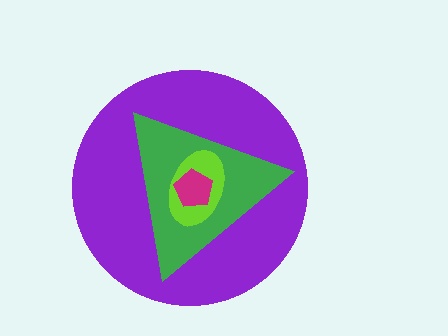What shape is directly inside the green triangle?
The lime ellipse.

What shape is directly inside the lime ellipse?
The magenta pentagon.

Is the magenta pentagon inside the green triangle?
Yes.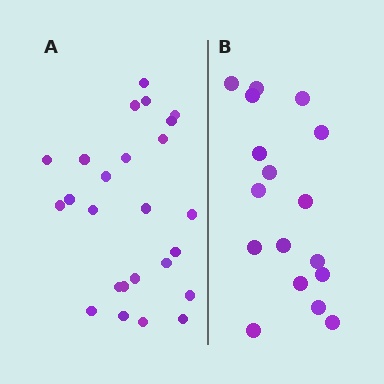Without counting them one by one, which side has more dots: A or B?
Region A (the left region) has more dots.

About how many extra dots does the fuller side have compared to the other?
Region A has roughly 8 or so more dots than region B.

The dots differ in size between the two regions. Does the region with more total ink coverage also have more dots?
No. Region B has more total ink coverage because its dots are larger, but region A actually contains more individual dots. Total area can be misleading — the number of items is what matters here.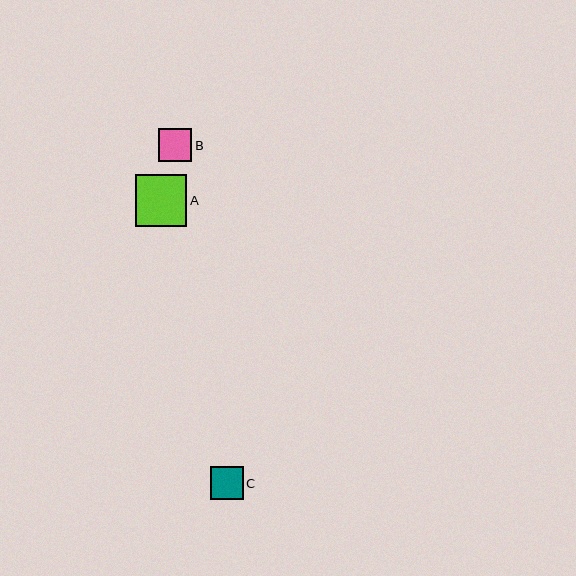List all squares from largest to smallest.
From largest to smallest: A, C, B.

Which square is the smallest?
Square B is the smallest with a size of approximately 33 pixels.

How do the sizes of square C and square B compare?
Square C and square B are approximately the same size.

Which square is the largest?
Square A is the largest with a size of approximately 52 pixels.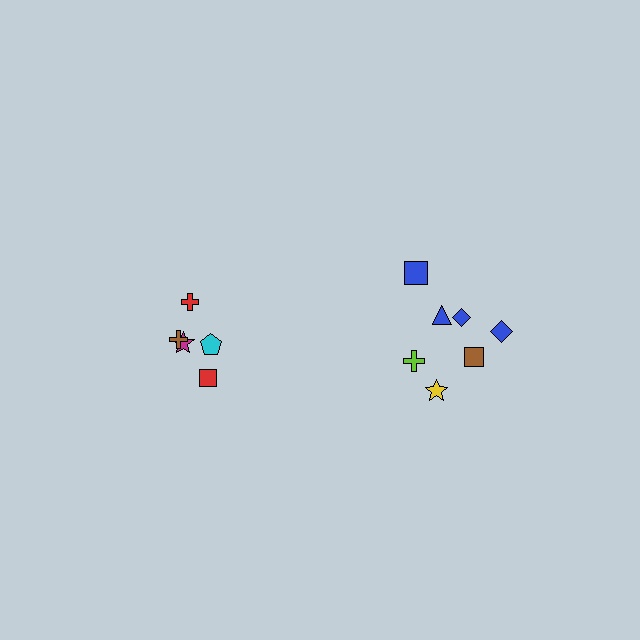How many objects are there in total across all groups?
There are 12 objects.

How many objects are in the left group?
There are 5 objects.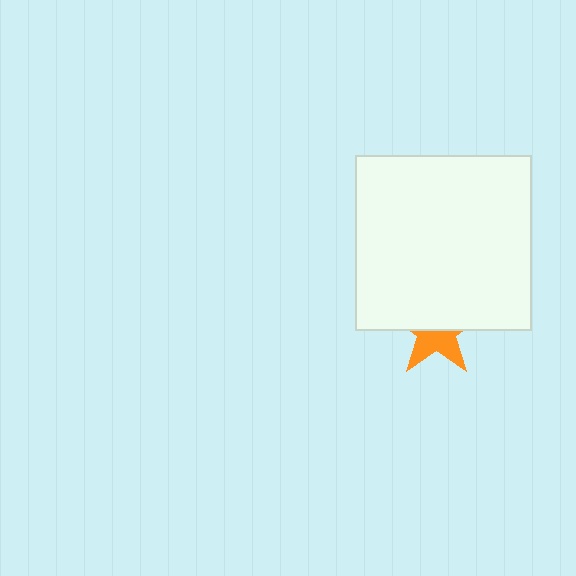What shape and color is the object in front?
The object in front is a white square.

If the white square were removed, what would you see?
You would see the complete orange star.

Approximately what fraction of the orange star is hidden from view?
Roughly 57% of the orange star is hidden behind the white square.